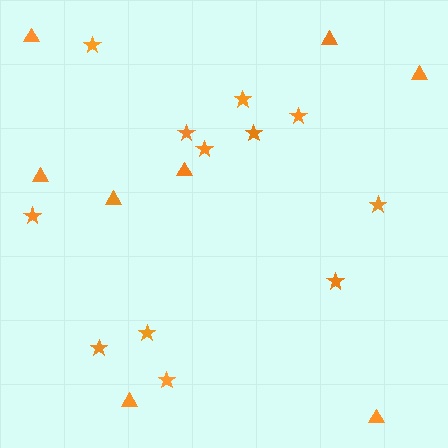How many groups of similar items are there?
There are 2 groups: one group of stars (12) and one group of triangles (8).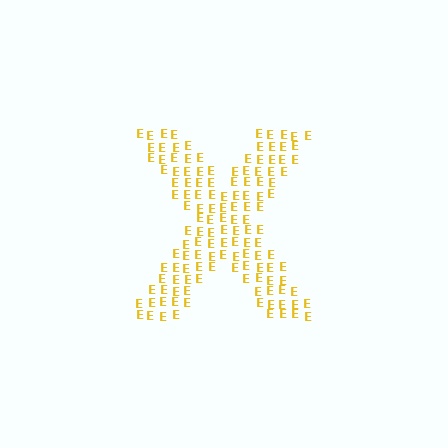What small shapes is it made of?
It is made of small letter E's.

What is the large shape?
The large shape is the letter X.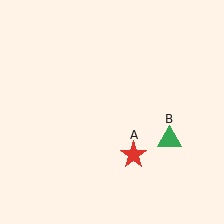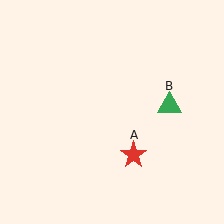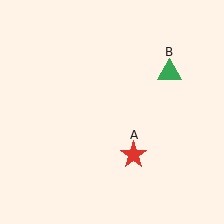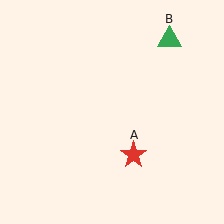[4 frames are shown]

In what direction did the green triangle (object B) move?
The green triangle (object B) moved up.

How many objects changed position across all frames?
1 object changed position: green triangle (object B).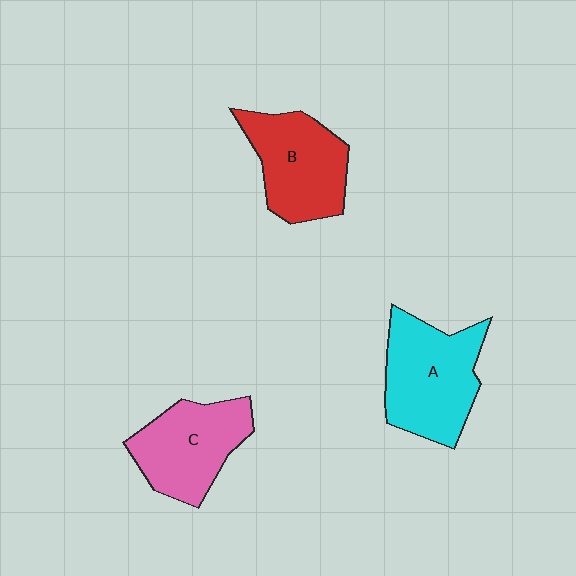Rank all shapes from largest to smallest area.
From largest to smallest: A (cyan), B (red), C (pink).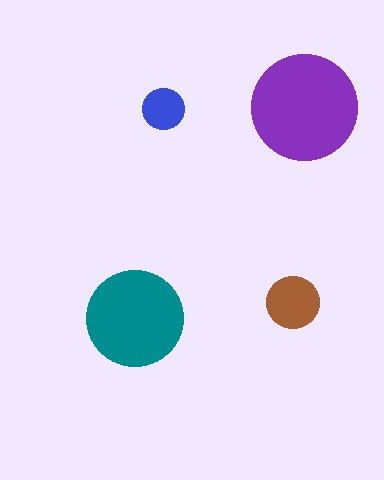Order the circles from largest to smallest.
the purple one, the teal one, the brown one, the blue one.